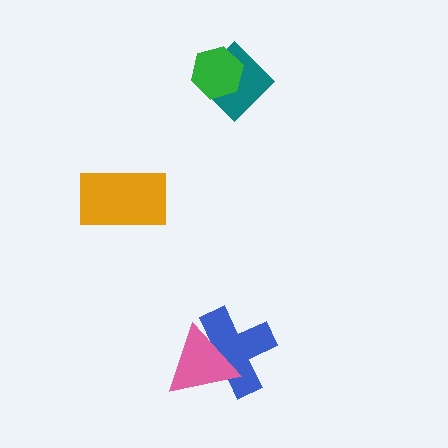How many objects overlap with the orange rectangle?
0 objects overlap with the orange rectangle.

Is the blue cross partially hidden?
Yes, it is partially covered by another shape.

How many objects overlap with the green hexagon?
1 object overlaps with the green hexagon.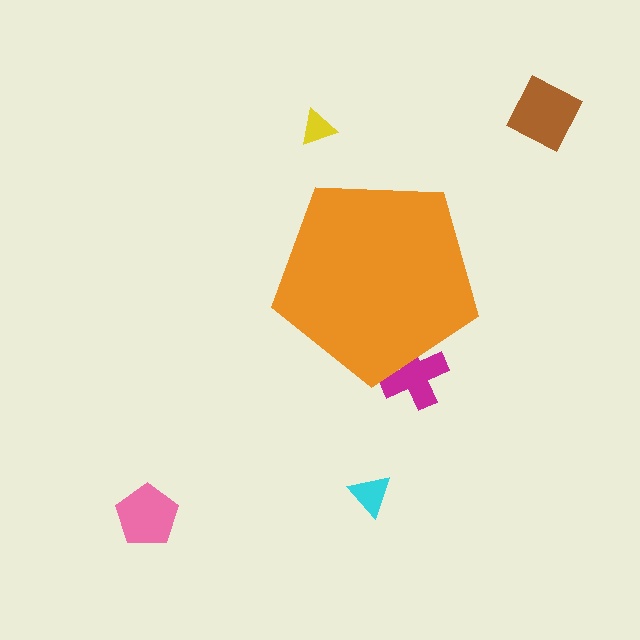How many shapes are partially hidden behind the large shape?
1 shape is partially hidden.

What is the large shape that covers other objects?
An orange pentagon.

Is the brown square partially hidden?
No, the brown square is fully visible.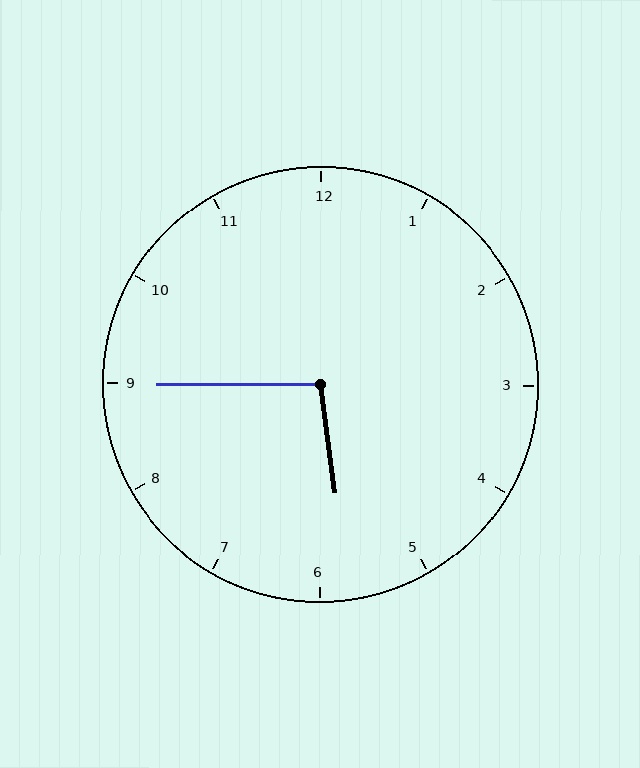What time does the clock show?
5:45.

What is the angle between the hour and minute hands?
Approximately 98 degrees.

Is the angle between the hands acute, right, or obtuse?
It is obtuse.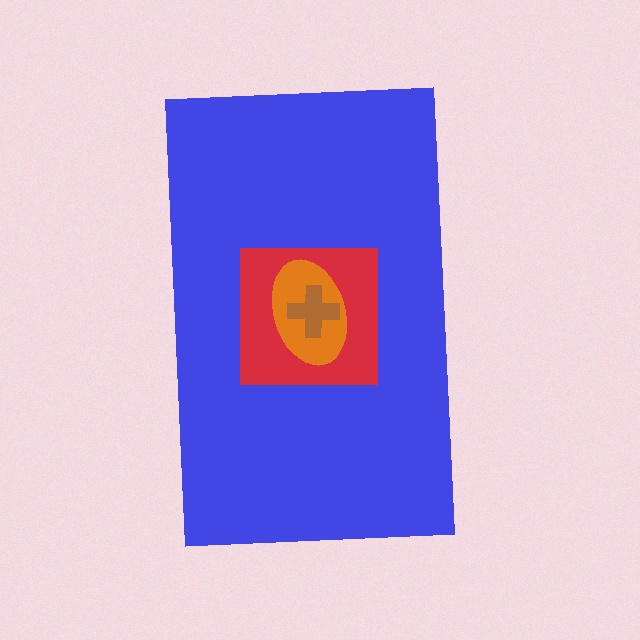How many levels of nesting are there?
4.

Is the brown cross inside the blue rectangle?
Yes.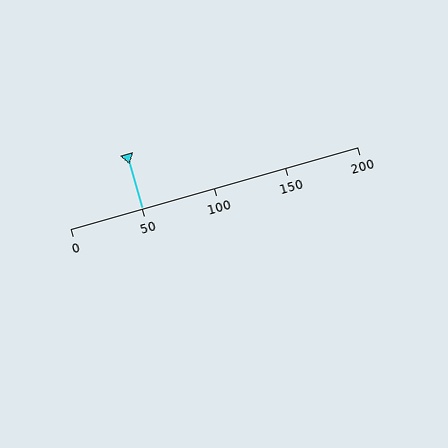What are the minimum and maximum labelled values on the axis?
The axis runs from 0 to 200.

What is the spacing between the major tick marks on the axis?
The major ticks are spaced 50 apart.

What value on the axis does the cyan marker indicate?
The marker indicates approximately 50.